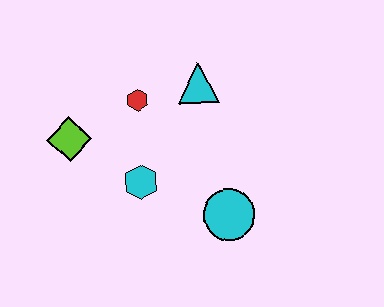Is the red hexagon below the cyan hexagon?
No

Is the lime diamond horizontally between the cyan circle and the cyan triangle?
No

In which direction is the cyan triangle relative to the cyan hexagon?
The cyan triangle is above the cyan hexagon.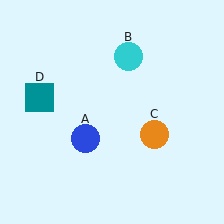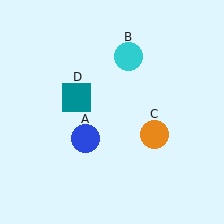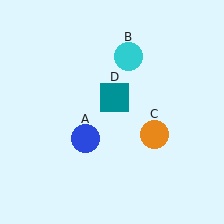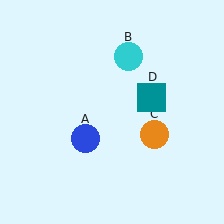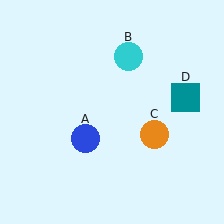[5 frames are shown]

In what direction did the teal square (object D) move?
The teal square (object D) moved right.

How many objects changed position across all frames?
1 object changed position: teal square (object D).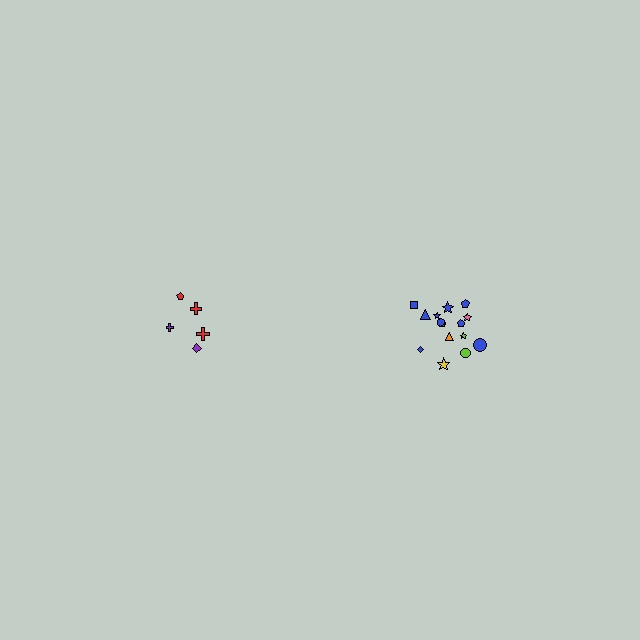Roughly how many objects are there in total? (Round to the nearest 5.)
Roughly 20 objects in total.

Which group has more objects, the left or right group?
The right group.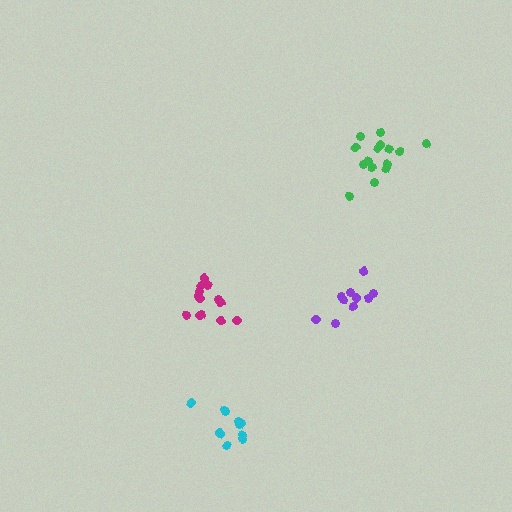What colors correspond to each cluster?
The clusters are colored: magenta, cyan, green, purple.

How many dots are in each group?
Group 1: 14 dots, Group 2: 10 dots, Group 3: 15 dots, Group 4: 10 dots (49 total).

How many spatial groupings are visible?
There are 4 spatial groupings.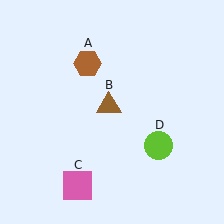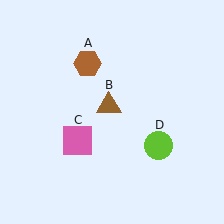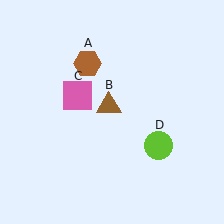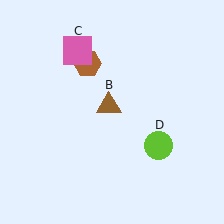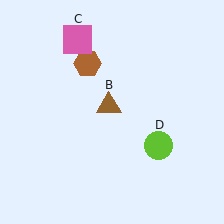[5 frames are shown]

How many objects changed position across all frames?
1 object changed position: pink square (object C).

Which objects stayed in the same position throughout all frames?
Brown hexagon (object A) and brown triangle (object B) and lime circle (object D) remained stationary.